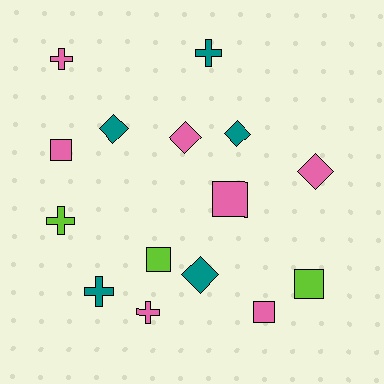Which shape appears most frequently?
Square, with 5 objects.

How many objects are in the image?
There are 15 objects.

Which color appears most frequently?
Pink, with 7 objects.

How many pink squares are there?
There are 3 pink squares.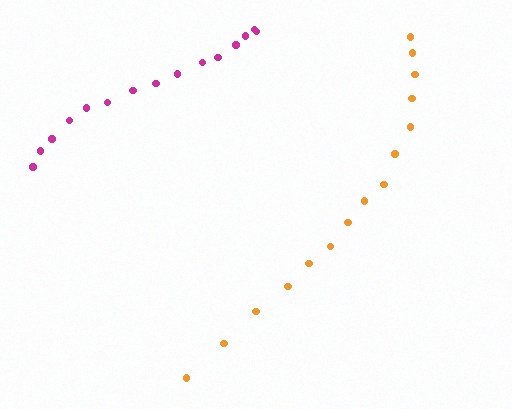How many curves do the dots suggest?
There are 2 distinct paths.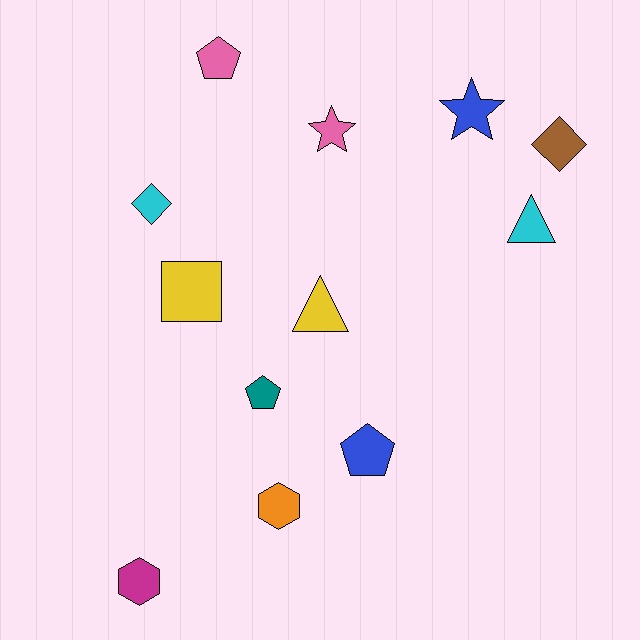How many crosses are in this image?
There are no crosses.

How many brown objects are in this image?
There is 1 brown object.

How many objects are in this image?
There are 12 objects.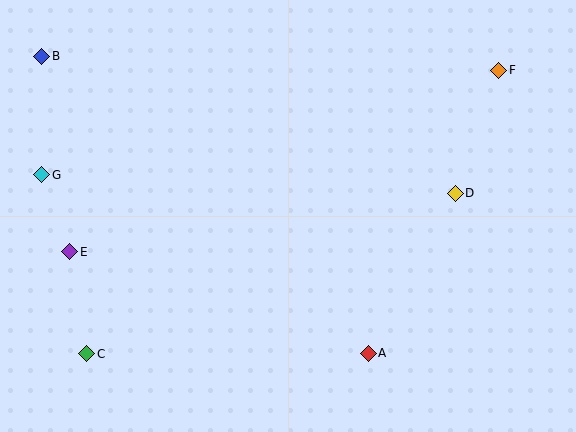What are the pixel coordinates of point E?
Point E is at (70, 252).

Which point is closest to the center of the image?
Point A at (368, 353) is closest to the center.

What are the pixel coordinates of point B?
Point B is at (42, 56).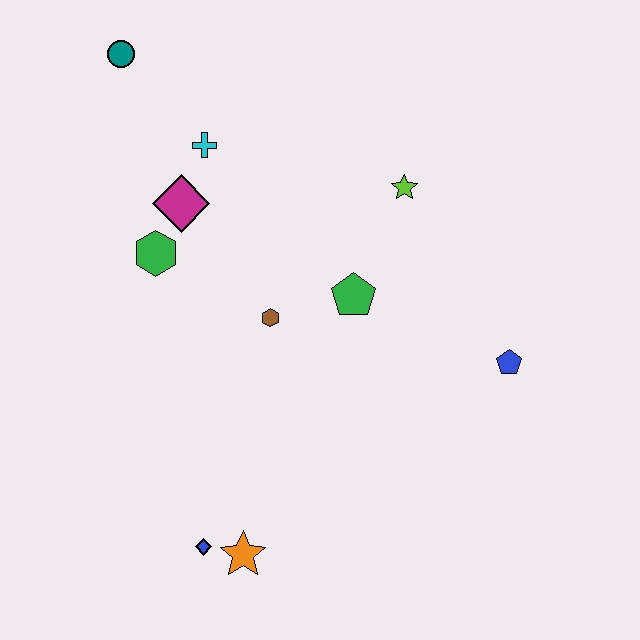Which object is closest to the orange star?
The blue diamond is closest to the orange star.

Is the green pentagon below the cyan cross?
Yes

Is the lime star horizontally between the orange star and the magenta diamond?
No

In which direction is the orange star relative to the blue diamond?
The orange star is to the right of the blue diamond.